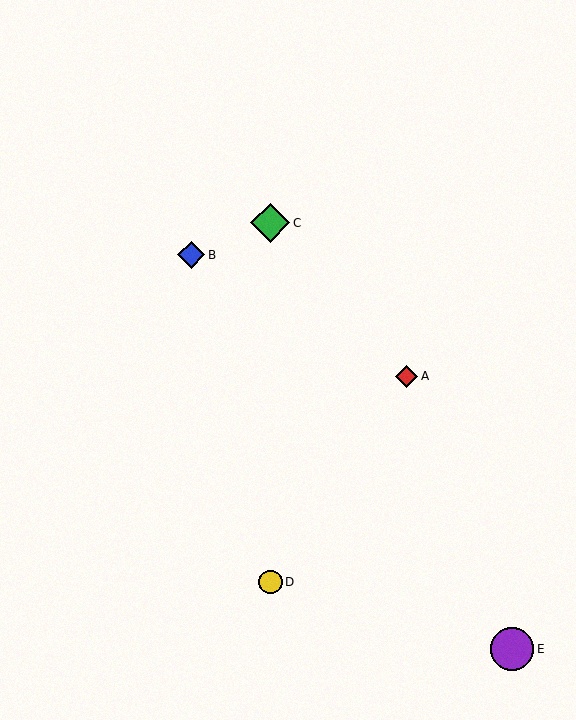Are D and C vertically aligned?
Yes, both are at x≈270.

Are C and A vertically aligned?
No, C is at x≈270 and A is at x≈407.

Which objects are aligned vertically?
Objects C, D are aligned vertically.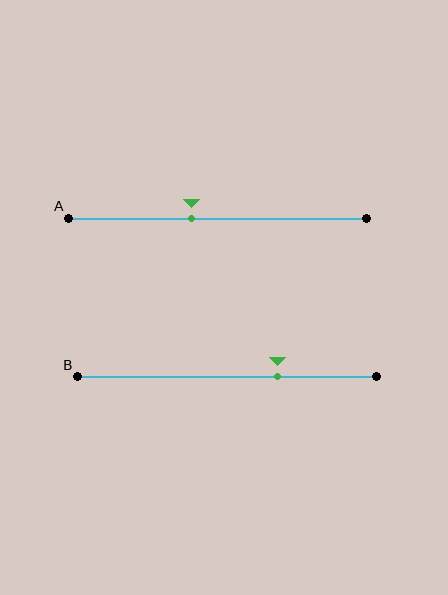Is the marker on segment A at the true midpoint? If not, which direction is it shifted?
No, the marker on segment A is shifted to the left by about 9% of the segment length.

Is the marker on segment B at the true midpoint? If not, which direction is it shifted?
No, the marker on segment B is shifted to the right by about 17% of the segment length.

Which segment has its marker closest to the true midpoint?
Segment A has its marker closest to the true midpoint.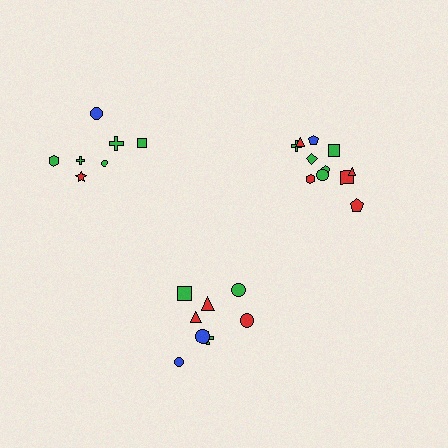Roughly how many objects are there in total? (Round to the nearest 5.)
Roughly 25 objects in total.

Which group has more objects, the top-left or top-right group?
The top-right group.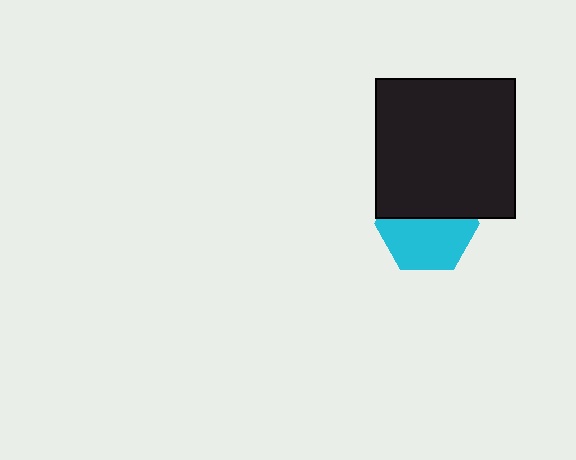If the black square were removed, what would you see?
You would see the complete cyan hexagon.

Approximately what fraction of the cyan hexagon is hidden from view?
Roughly 44% of the cyan hexagon is hidden behind the black square.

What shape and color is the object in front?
The object in front is a black square.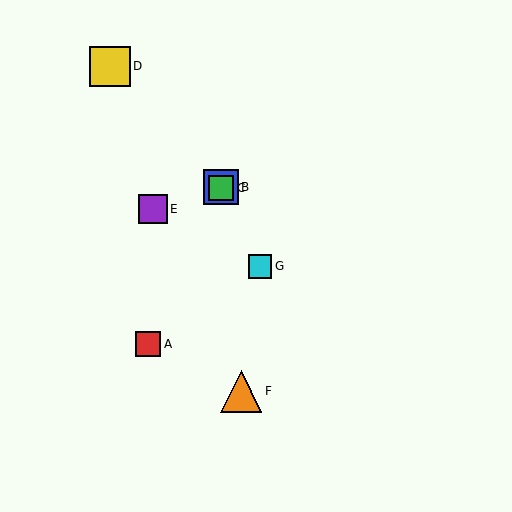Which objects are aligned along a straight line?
Objects B, C, G are aligned along a straight line.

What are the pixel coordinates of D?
Object D is at (110, 66).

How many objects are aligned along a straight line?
3 objects (B, C, G) are aligned along a straight line.